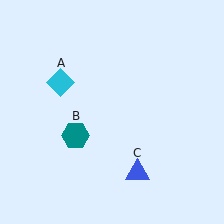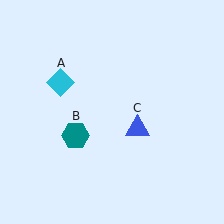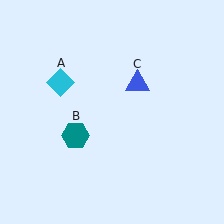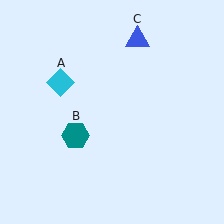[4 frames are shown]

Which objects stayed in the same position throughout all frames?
Cyan diamond (object A) and teal hexagon (object B) remained stationary.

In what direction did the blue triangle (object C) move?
The blue triangle (object C) moved up.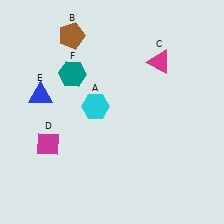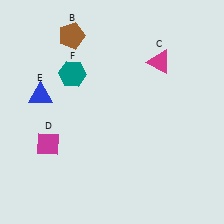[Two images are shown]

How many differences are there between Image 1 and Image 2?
There is 1 difference between the two images.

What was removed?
The cyan hexagon (A) was removed in Image 2.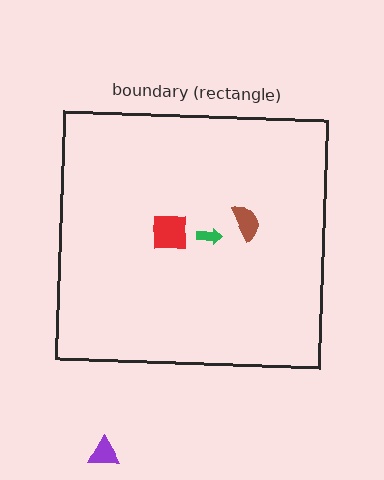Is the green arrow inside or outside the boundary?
Inside.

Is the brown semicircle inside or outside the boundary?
Inside.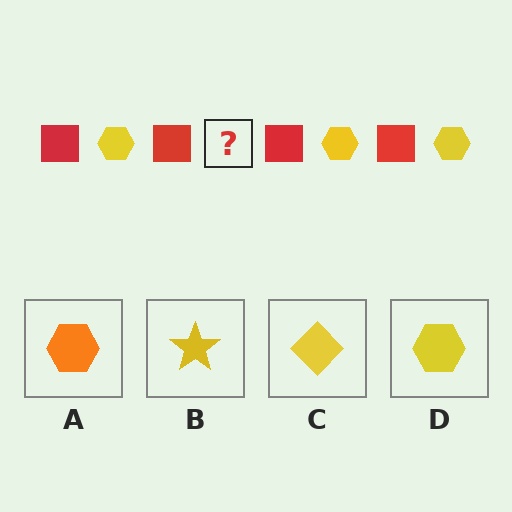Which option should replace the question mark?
Option D.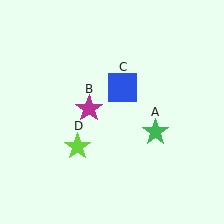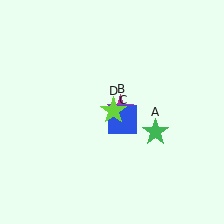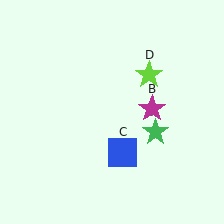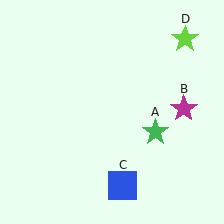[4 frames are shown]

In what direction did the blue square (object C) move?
The blue square (object C) moved down.